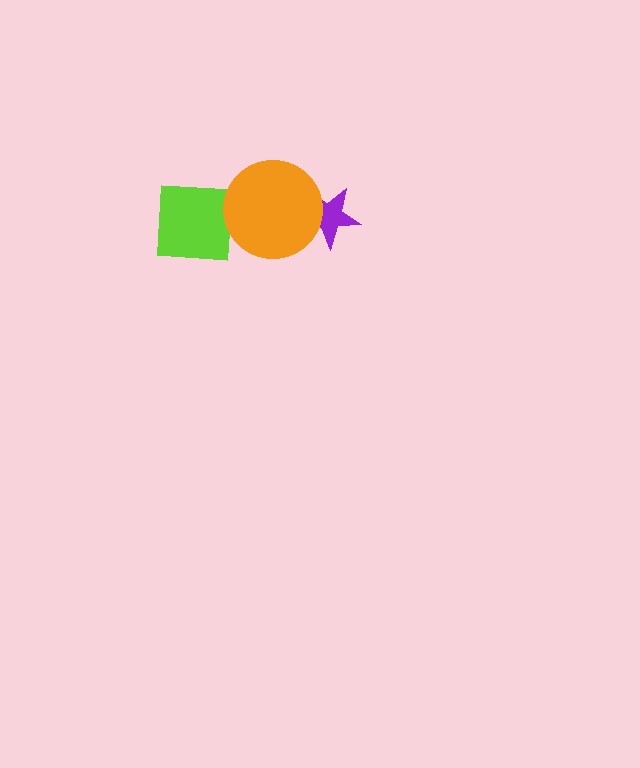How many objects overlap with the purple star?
1 object overlaps with the purple star.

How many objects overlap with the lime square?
1 object overlaps with the lime square.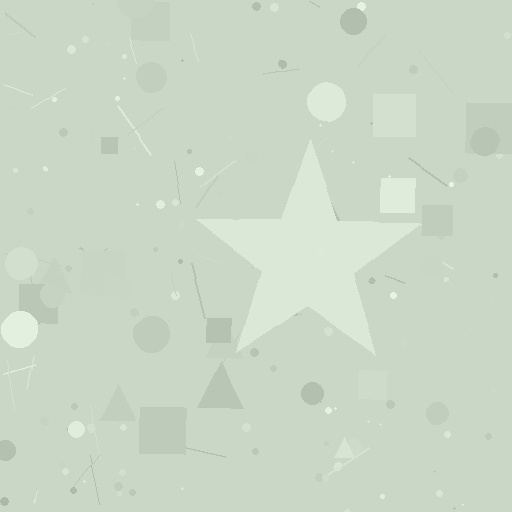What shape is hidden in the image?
A star is hidden in the image.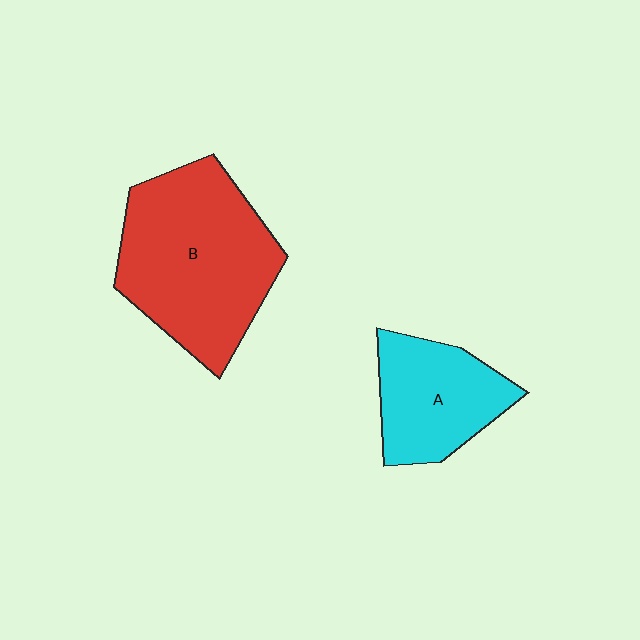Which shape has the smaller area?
Shape A (cyan).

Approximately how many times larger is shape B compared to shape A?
Approximately 1.8 times.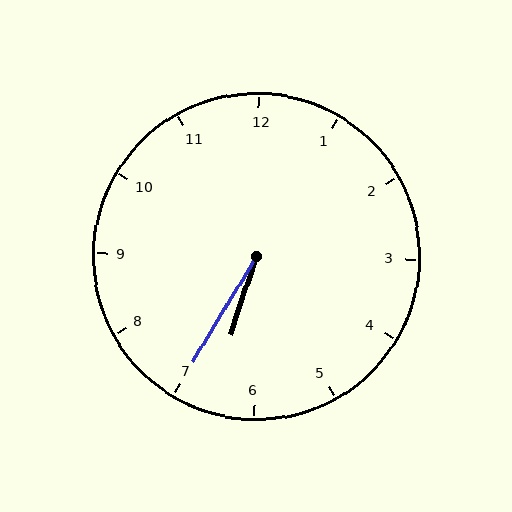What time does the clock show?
6:35.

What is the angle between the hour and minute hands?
Approximately 12 degrees.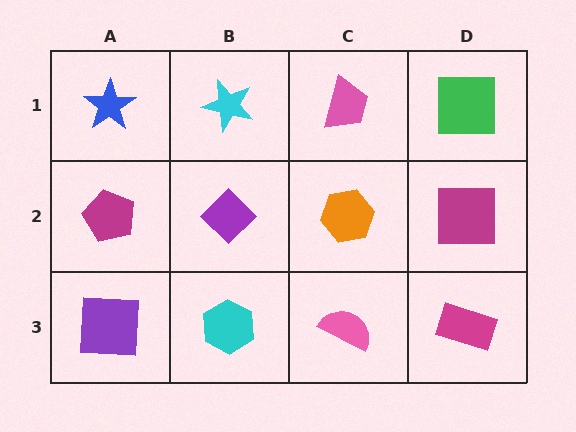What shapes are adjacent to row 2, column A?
A blue star (row 1, column A), a purple square (row 3, column A), a purple diamond (row 2, column B).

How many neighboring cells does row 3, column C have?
3.